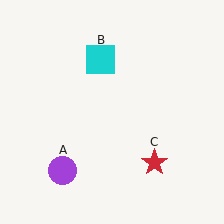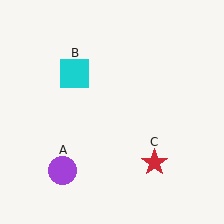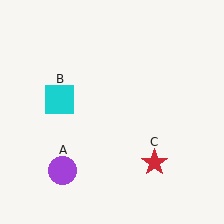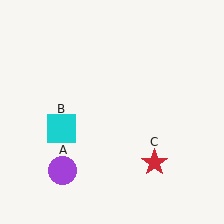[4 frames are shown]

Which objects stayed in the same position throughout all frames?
Purple circle (object A) and red star (object C) remained stationary.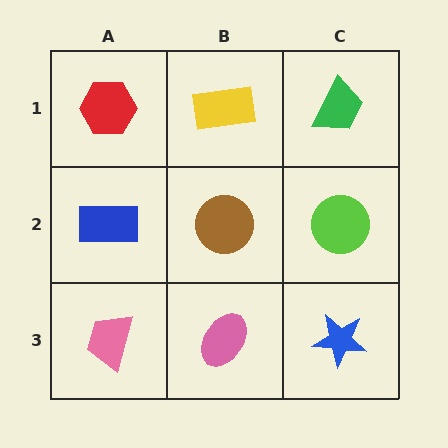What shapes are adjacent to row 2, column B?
A yellow rectangle (row 1, column B), a pink ellipse (row 3, column B), a blue rectangle (row 2, column A), a lime circle (row 2, column C).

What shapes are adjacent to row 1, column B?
A brown circle (row 2, column B), a red hexagon (row 1, column A), a green trapezoid (row 1, column C).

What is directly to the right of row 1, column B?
A green trapezoid.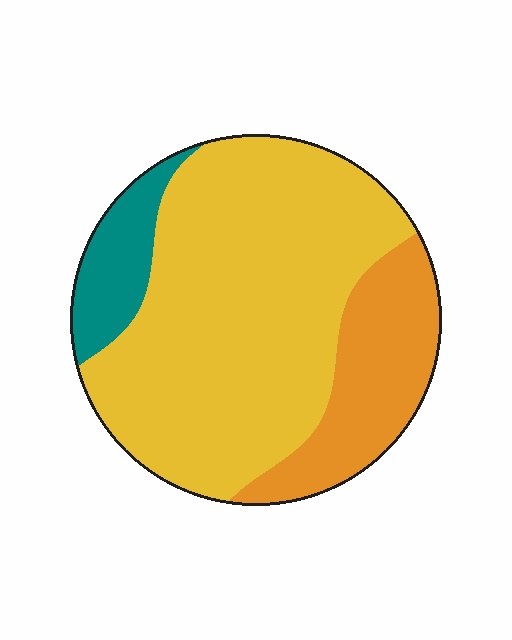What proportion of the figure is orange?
Orange covers around 20% of the figure.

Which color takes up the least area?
Teal, at roughly 10%.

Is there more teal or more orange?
Orange.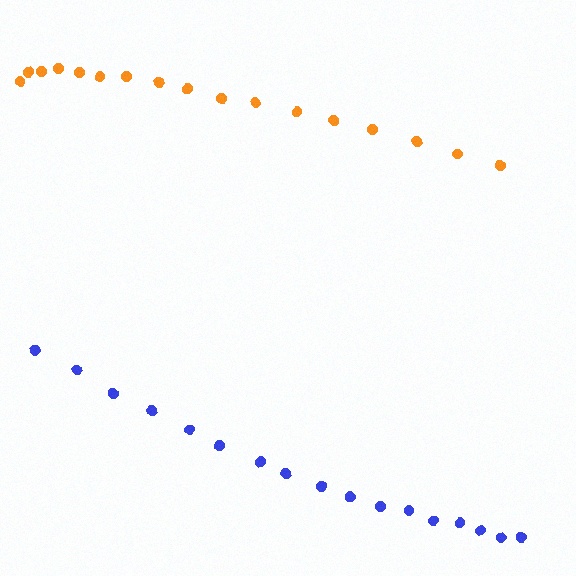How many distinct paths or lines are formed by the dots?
There are 2 distinct paths.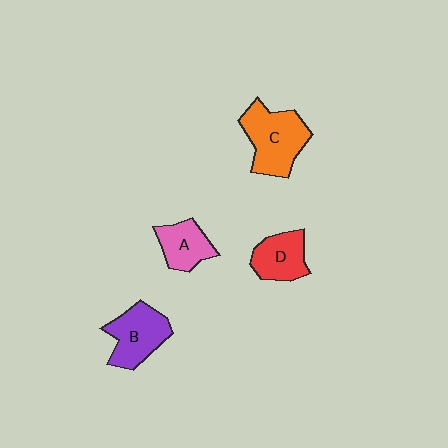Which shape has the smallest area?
Shape A (pink).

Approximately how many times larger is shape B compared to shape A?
Approximately 1.4 times.